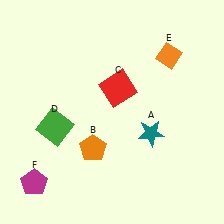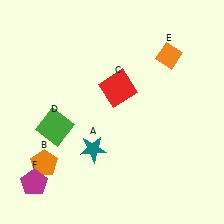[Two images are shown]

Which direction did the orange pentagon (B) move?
The orange pentagon (B) moved left.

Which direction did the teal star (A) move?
The teal star (A) moved left.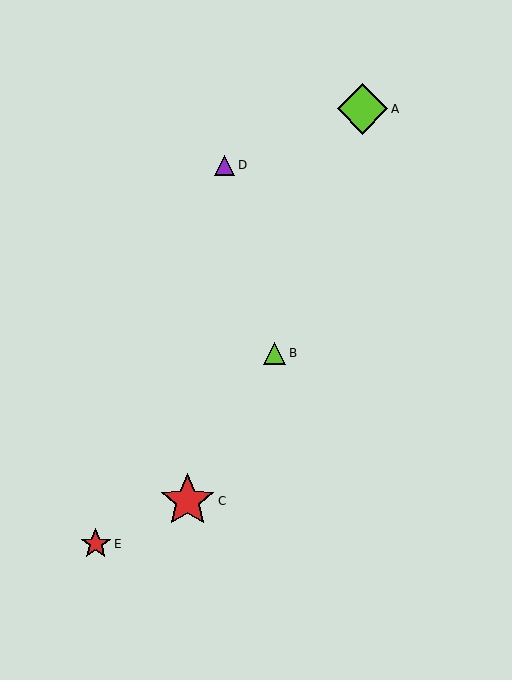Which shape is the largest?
The red star (labeled C) is the largest.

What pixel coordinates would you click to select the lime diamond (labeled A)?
Click at (362, 109) to select the lime diamond A.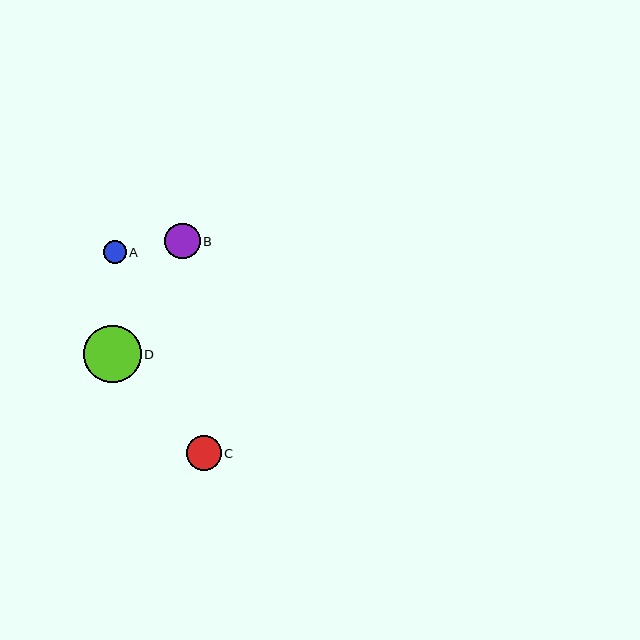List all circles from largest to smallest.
From largest to smallest: D, B, C, A.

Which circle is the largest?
Circle D is the largest with a size of approximately 58 pixels.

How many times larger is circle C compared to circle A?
Circle C is approximately 1.5 times the size of circle A.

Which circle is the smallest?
Circle A is the smallest with a size of approximately 22 pixels.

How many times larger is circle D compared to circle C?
Circle D is approximately 1.7 times the size of circle C.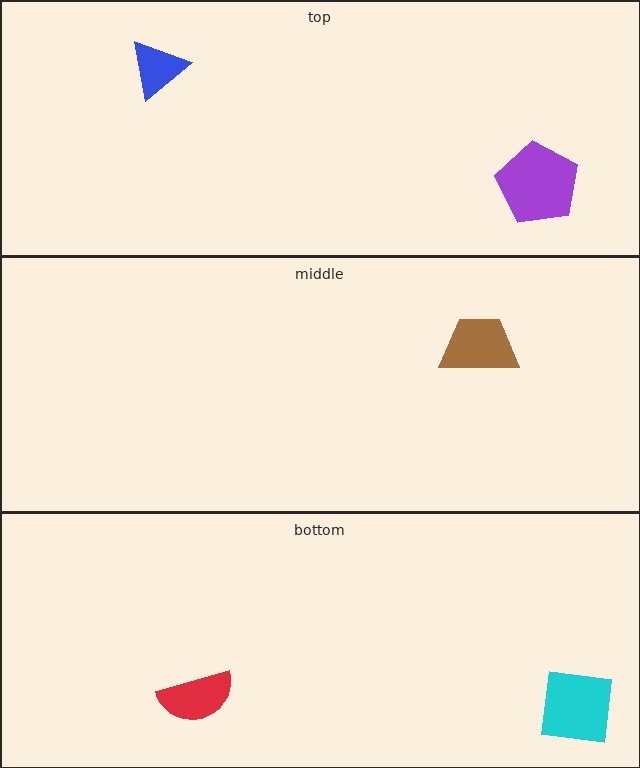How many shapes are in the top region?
2.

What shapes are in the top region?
The blue triangle, the purple pentagon.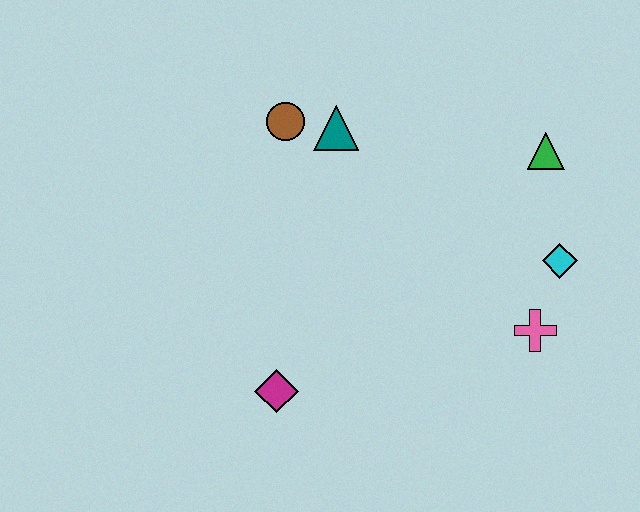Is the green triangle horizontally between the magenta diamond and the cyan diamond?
Yes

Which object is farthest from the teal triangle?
The pink cross is farthest from the teal triangle.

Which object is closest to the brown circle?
The teal triangle is closest to the brown circle.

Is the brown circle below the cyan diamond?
No